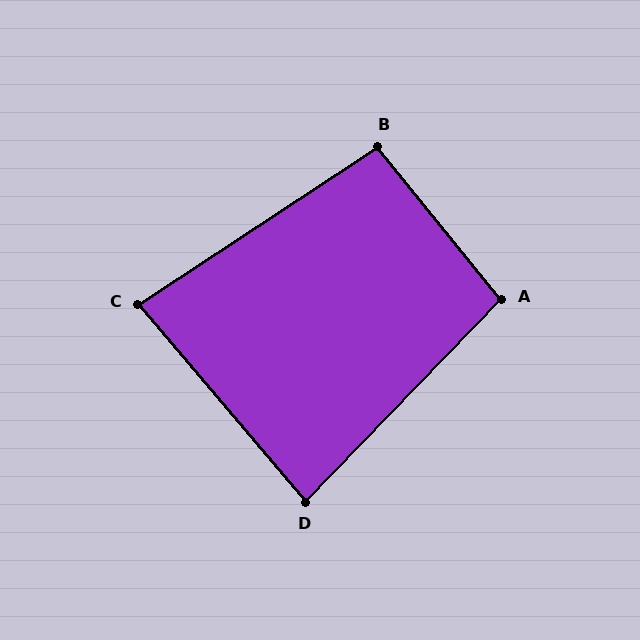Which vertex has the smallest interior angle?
C, at approximately 83 degrees.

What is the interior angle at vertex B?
Approximately 96 degrees (obtuse).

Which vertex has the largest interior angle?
A, at approximately 97 degrees.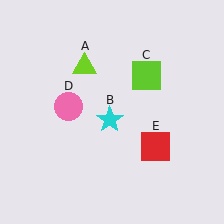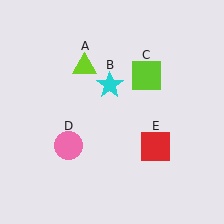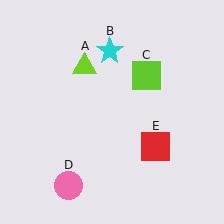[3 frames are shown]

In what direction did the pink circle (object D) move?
The pink circle (object D) moved down.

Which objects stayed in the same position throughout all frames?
Lime triangle (object A) and lime square (object C) and red square (object E) remained stationary.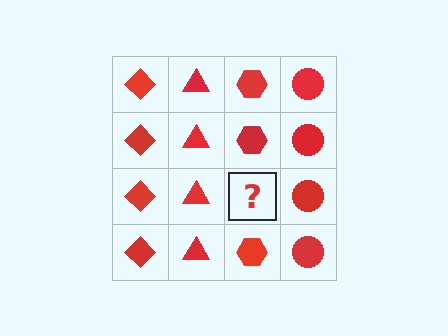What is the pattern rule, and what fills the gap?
The rule is that each column has a consistent shape. The gap should be filled with a red hexagon.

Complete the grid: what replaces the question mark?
The question mark should be replaced with a red hexagon.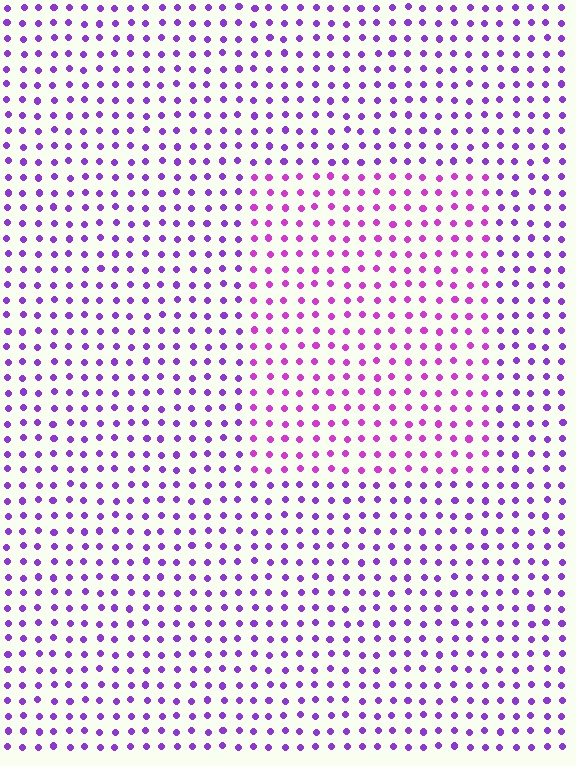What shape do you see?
I see a rectangle.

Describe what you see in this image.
The image is filled with small purple elements in a uniform arrangement. A rectangle-shaped region is visible where the elements are tinted to a slightly different hue, forming a subtle color boundary.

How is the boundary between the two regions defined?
The boundary is defined purely by a slight shift in hue (about 28 degrees). Spacing, size, and orientation are identical on both sides.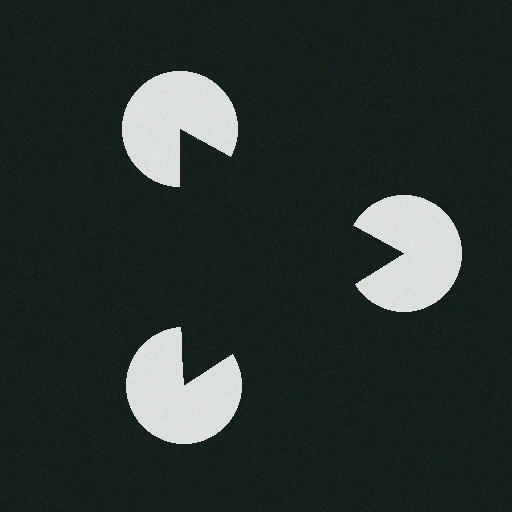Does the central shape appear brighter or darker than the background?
It typically appears slightly darker than the background, even though no actual brightness change is drawn.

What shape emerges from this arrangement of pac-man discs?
An illusory triangle — its edges are inferred from the aligned wedge cuts in the pac-man discs, not physically drawn.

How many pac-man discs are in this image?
There are 3 — one at each vertex of the illusory triangle.